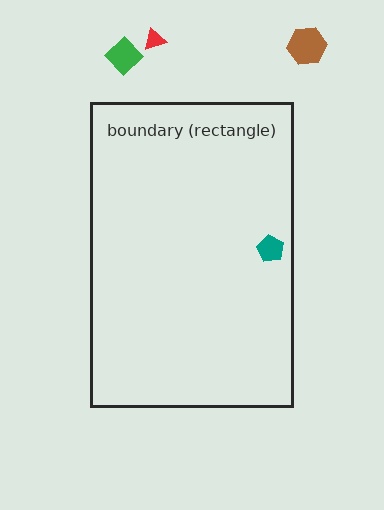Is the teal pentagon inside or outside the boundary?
Inside.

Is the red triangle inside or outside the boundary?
Outside.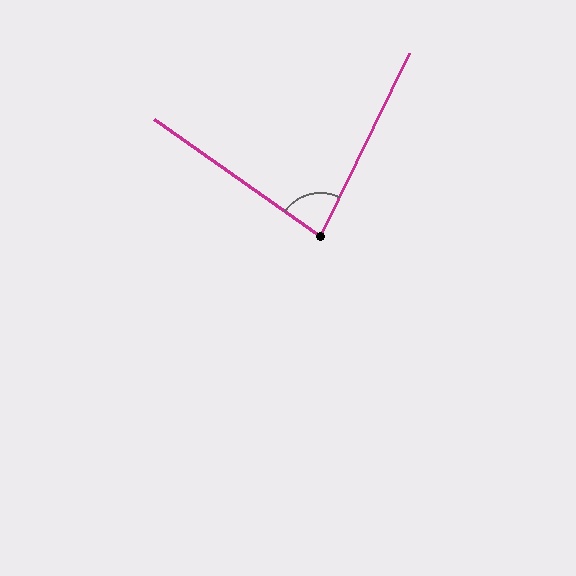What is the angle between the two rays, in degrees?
Approximately 81 degrees.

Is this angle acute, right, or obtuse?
It is acute.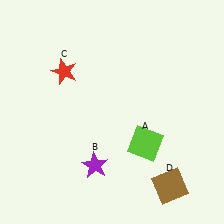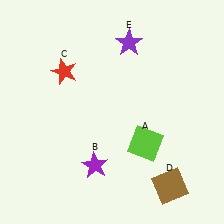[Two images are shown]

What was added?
A purple star (E) was added in Image 2.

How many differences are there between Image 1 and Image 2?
There is 1 difference between the two images.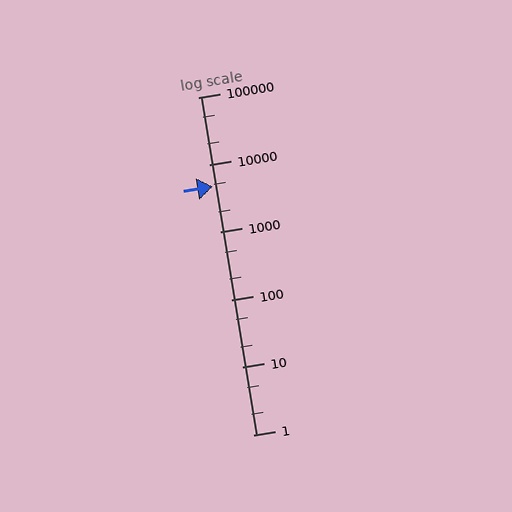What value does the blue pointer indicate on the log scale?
The pointer indicates approximately 4700.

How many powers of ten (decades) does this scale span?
The scale spans 5 decades, from 1 to 100000.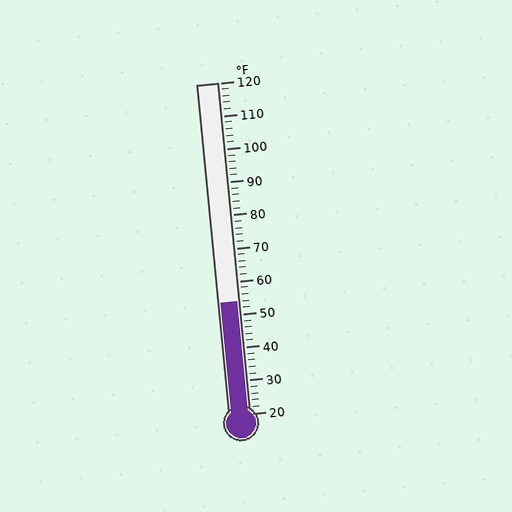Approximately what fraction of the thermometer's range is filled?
The thermometer is filled to approximately 35% of its range.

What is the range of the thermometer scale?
The thermometer scale ranges from 20°F to 120°F.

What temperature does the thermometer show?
The thermometer shows approximately 54°F.